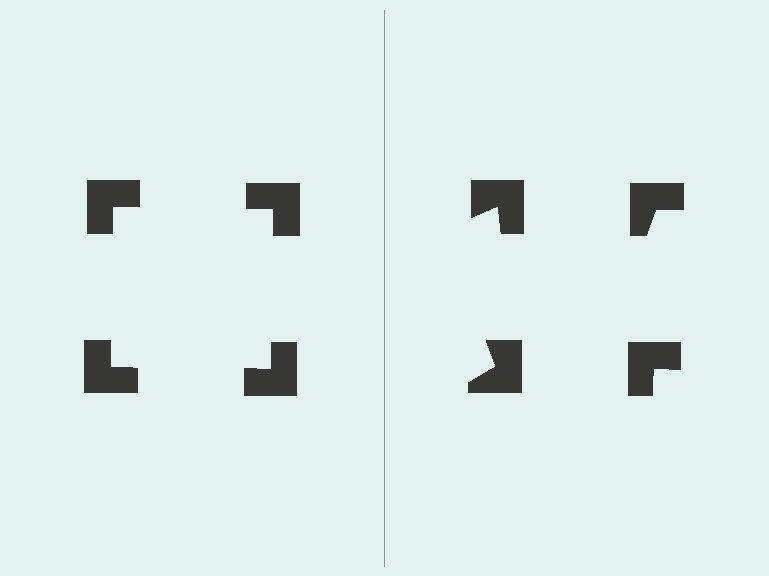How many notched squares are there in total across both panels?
8 — 4 on each side.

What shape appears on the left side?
An illusory square.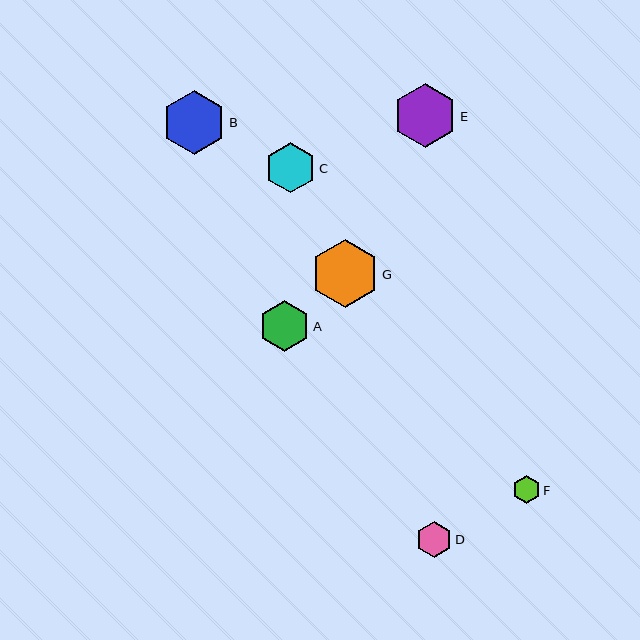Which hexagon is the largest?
Hexagon G is the largest with a size of approximately 68 pixels.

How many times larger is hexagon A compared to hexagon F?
Hexagon A is approximately 1.9 times the size of hexagon F.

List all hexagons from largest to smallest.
From largest to smallest: G, B, E, A, C, D, F.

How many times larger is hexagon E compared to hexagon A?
Hexagon E is approximately 1.2 times the size of hexagon A.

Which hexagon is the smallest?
Hexagon F is the smallest with a size of approximately 27 pixels.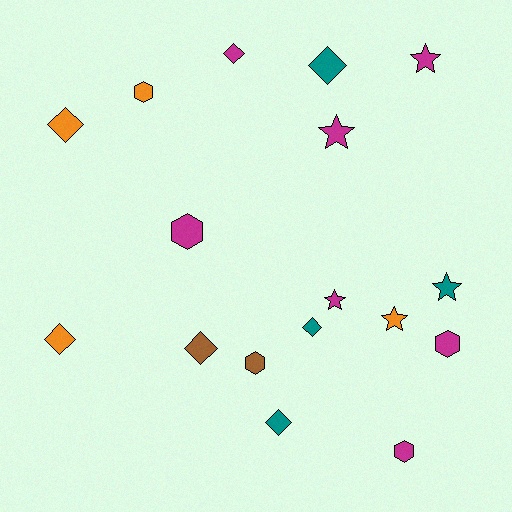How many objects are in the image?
There are 17 objects.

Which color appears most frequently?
Magenta, with 7 objects.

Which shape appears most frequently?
Diamond, with 7 objects.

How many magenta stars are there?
There are 3 magenta stars.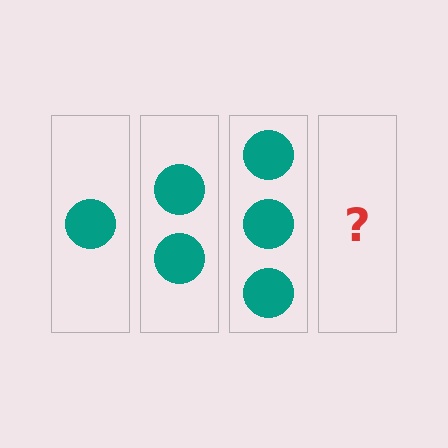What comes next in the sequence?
The next element should be 4 circles.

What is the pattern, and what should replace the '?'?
The pattern is that each step adds one more circle. The '?' should be 4 circles.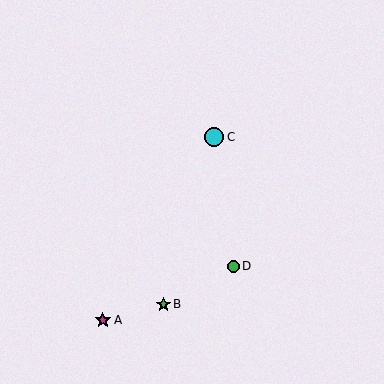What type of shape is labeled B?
Shape B is a green star.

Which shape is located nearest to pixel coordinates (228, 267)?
The green circle (labeled D) at (233, 266) is nearest to that location.